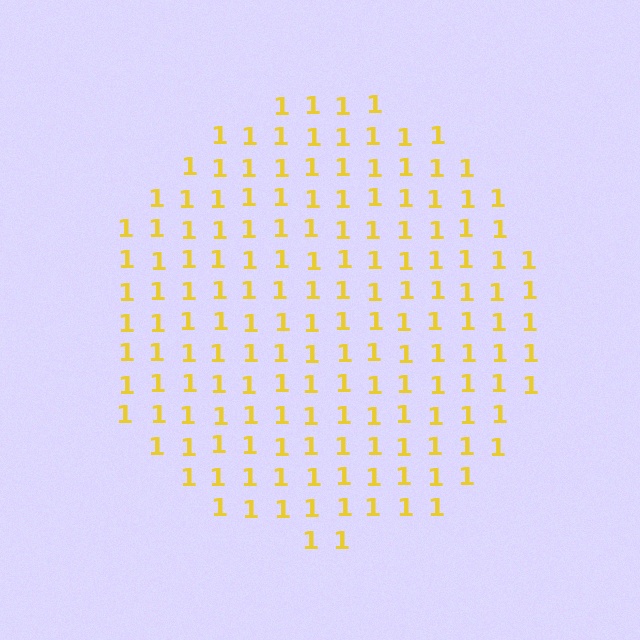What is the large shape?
The large shape is a circle.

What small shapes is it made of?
It is made of small digit 1's.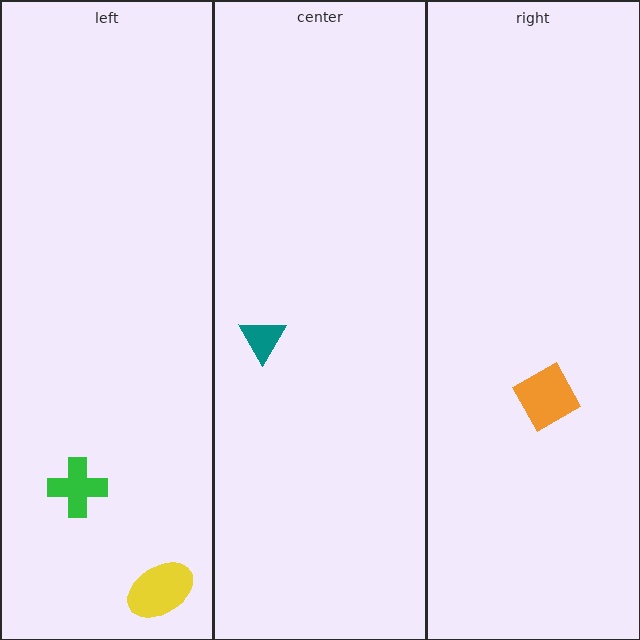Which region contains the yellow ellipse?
The left region.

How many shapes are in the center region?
1.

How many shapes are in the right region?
1.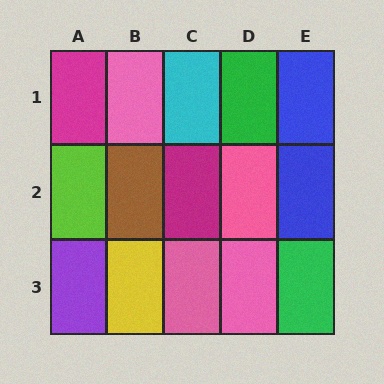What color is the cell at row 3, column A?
Purple.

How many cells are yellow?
1 cell is yellow.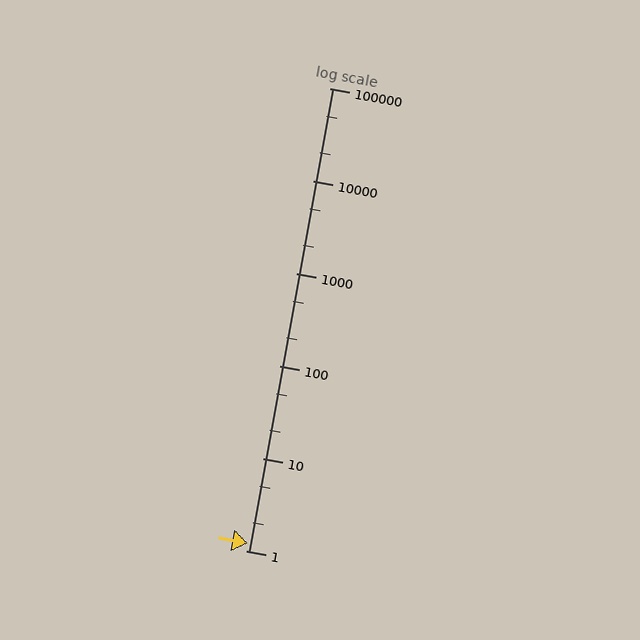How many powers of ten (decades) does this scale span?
The scale spans 5 decades, from 1 to 100000.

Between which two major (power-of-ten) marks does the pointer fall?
The pointer is between 1 and 10.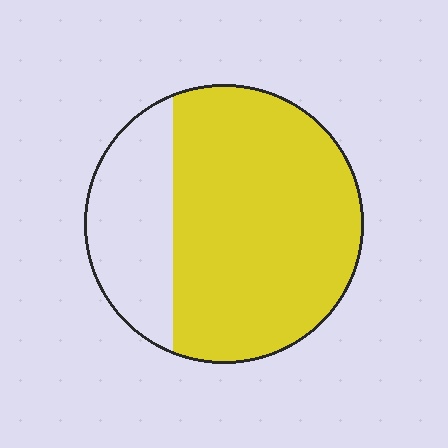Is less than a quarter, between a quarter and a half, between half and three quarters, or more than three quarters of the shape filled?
Between half and three quarters.